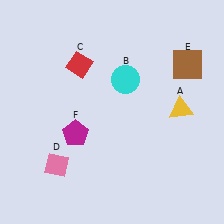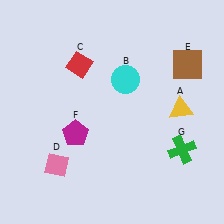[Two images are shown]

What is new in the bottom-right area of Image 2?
A green cross (G) was added in the bottom-right area of Image 2.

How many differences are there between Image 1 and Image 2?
There is 1 difference between the two images.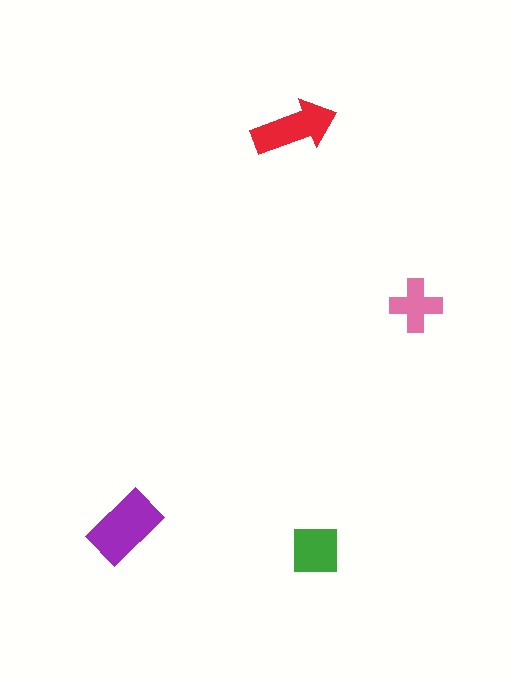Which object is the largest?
The purple rectangle.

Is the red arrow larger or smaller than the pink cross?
Larger.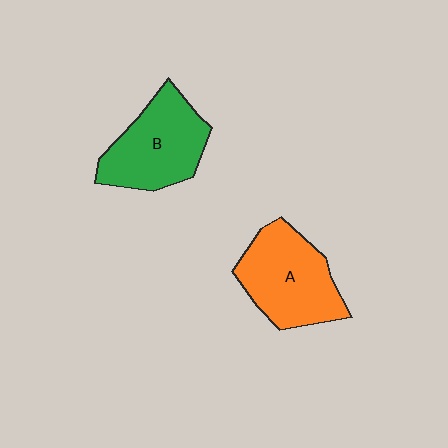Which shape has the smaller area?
Shape B (green).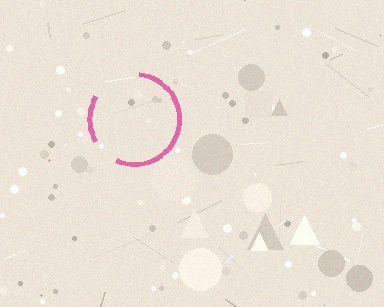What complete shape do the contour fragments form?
The contour fragments form a circle.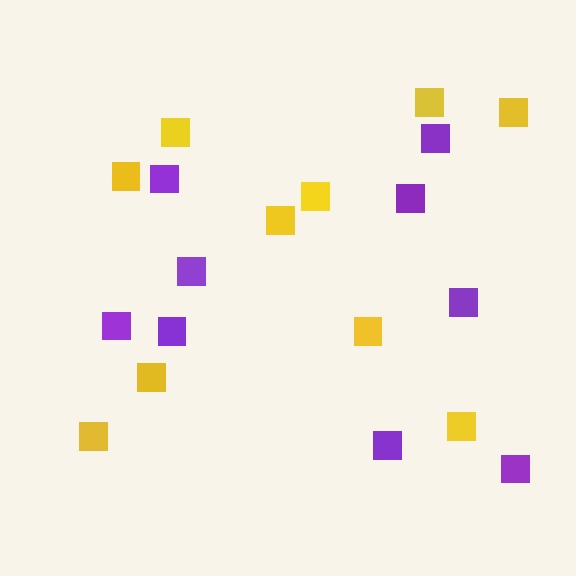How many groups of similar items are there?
There are 2 groups: one group of purple squares (9) and one group of yellow squares (10).